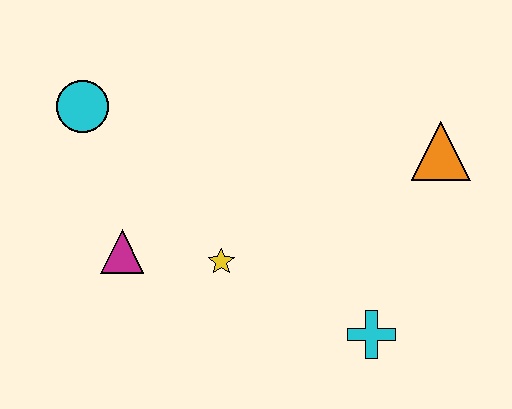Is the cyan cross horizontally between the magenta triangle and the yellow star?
No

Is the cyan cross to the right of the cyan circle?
Yes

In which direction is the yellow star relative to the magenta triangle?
The yellow star is to the right of the magenta triangle.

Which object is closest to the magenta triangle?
The yellow star is closest to the magenta triangle.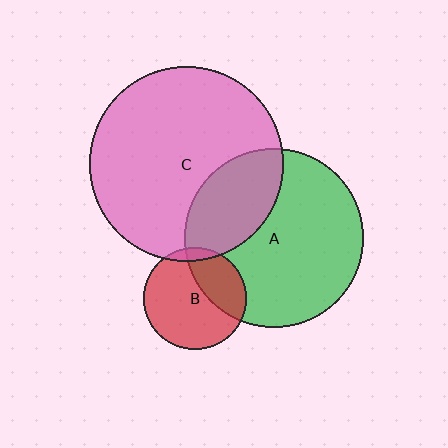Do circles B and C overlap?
Yes.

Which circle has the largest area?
Circle C (pink).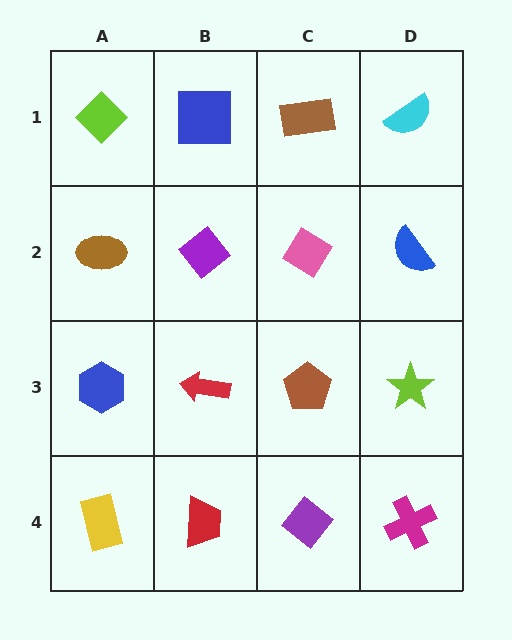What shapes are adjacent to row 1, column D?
A blue semicircle (row 2, column D), a brown rectangle (row 1, column C).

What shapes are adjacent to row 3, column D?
A blue semicircle (row 2, column D), a magenta cross (row 4, column D), a brown pentagon (row 3, column C).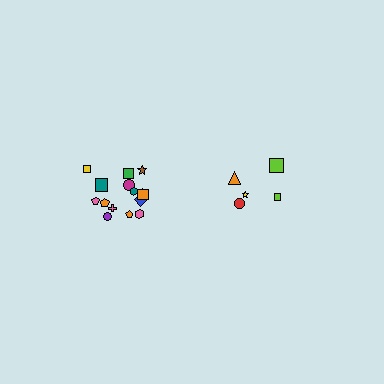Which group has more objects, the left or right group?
The left group.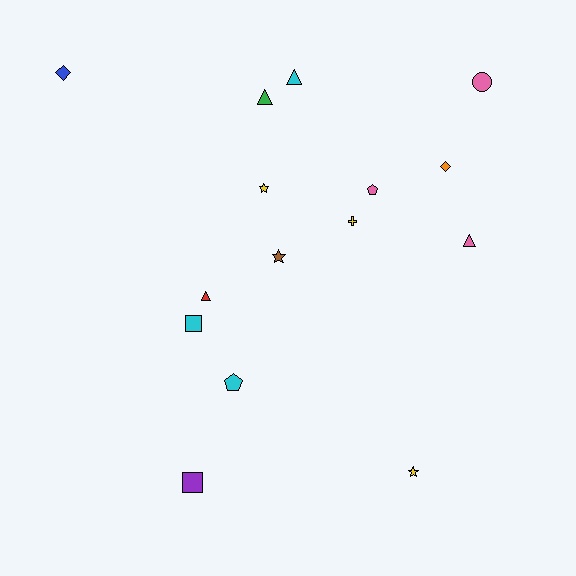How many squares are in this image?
There are 2 squares.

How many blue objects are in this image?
There is 1 blue object.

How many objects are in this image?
There are 15 objects.